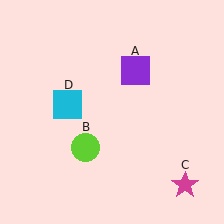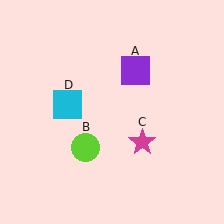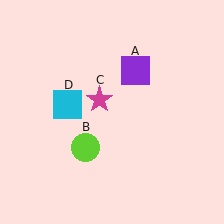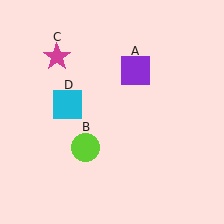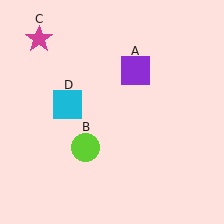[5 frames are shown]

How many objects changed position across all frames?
1 object changed position: magenta star (object C).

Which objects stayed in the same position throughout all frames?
Purple square (object A) and lime circle (object B) and cyan square (object D) remained stationary.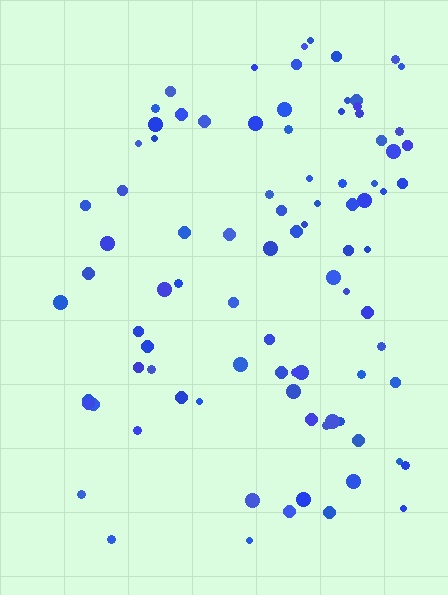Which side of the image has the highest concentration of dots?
The right.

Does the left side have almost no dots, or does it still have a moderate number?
Still a moderate number, just noticeably fewer than the right.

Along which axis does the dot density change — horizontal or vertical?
Horizontal.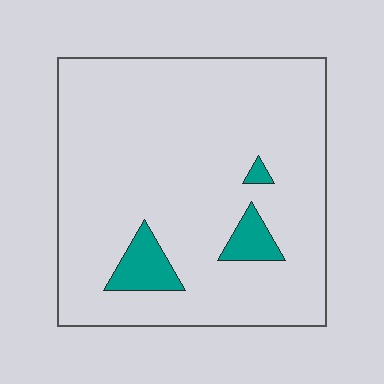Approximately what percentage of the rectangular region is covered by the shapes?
Approximately 10%.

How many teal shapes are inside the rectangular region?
3.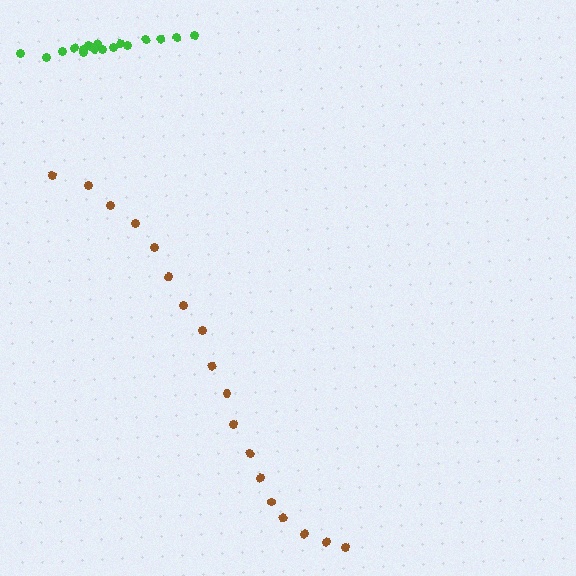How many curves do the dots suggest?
There are 2 distinct paths.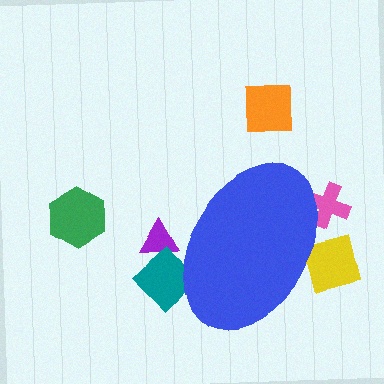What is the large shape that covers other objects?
A blue ellipse.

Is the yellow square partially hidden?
Yes, the yellow square is partially hidden behind the blue ellipse.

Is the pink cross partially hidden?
Yes, the pink cross is partially hidden behind the blue ellipse.